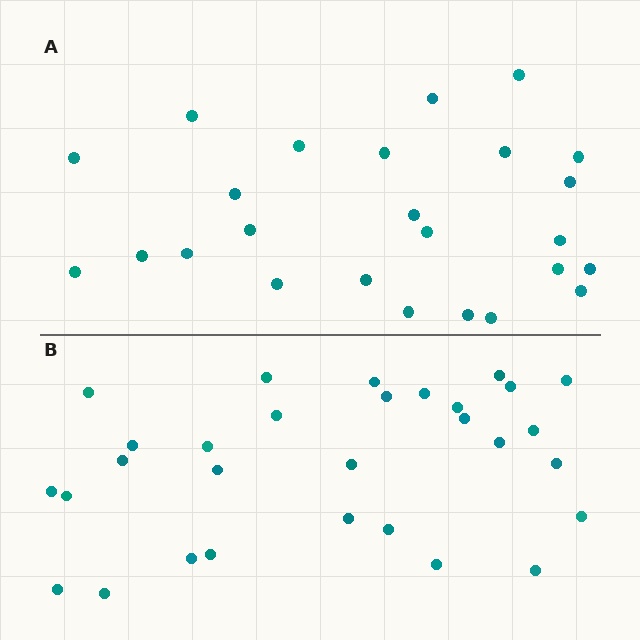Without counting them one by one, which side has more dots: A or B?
Region B (the bottom region) has more dots.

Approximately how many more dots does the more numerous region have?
Region B has about 5 more dots than region A.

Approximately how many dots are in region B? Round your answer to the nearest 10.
About 30 dots.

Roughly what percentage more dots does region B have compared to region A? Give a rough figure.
About 20% more.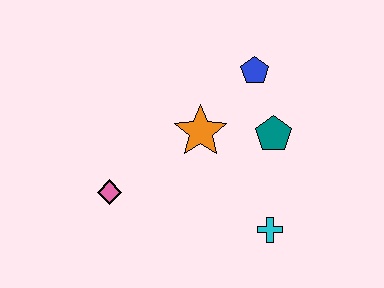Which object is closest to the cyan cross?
The teal pentagon is closest to the cyan cross.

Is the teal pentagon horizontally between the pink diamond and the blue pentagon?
No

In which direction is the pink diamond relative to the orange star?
The pink diamond is to the left of the orange star.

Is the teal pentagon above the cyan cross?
Yes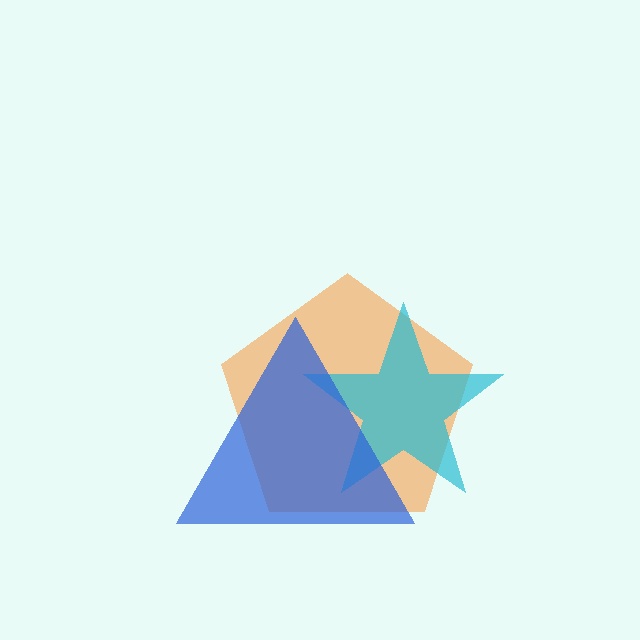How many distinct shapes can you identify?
There are 3 distinct shapes: an orange pentagon, a cyan star, a blue triangle.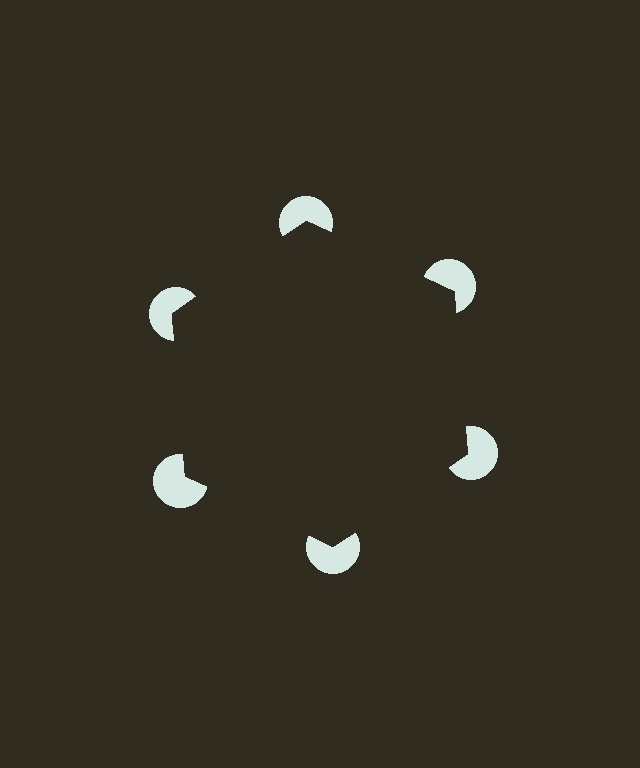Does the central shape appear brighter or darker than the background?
It typically appears slightly darker than the background, even though no actual brightness change is drawn.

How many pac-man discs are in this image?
There are 6 — one at each vertex of the illusory hexagon.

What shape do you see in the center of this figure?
An illusory hexagon — its edges are inferred from the aligned wedge cuts in the pac-man discs, not physically drawn.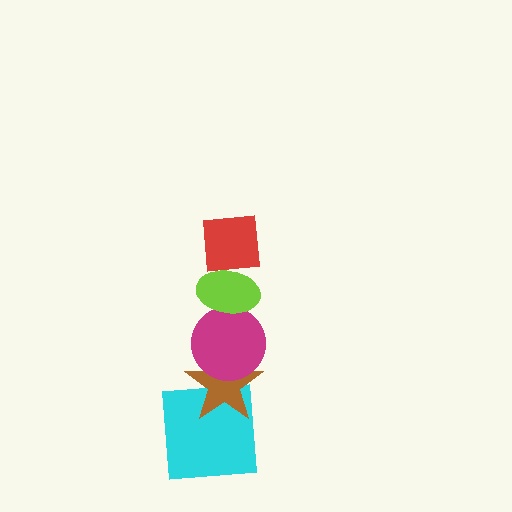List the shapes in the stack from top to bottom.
From top to bottom: the red square, the lime ellipse, the magenta circle, the brown star, the cyan square.